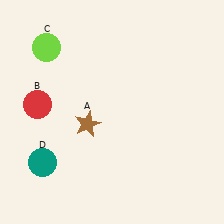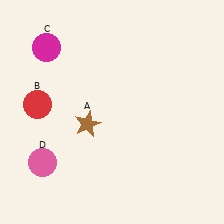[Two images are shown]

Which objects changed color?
C changed from lime to magenta. D changed from teal to pink.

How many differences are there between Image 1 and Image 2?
There are 2 differences between the two images.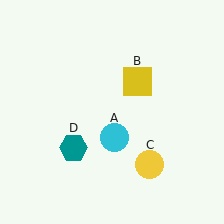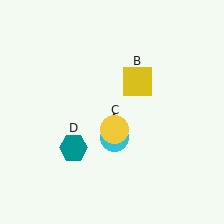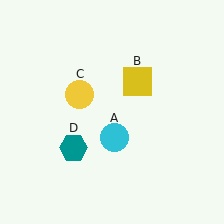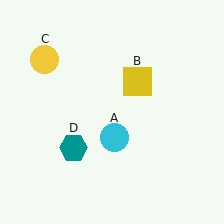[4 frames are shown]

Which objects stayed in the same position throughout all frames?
Cyan circle (object A) and yellow square (object B) and teal hexagon (object D) remained stationary.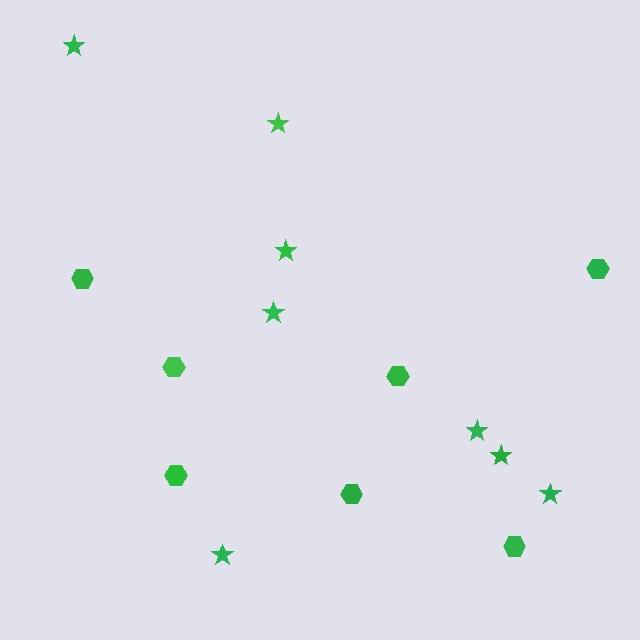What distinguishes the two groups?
There are 2 groups: one group of stars (8) and one group of hexagons (7).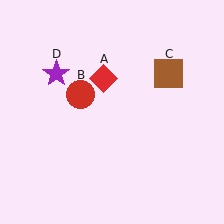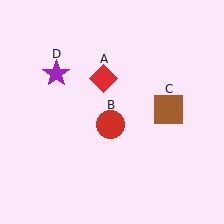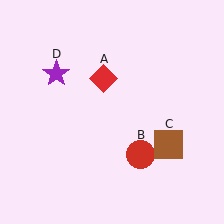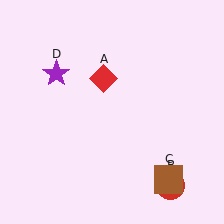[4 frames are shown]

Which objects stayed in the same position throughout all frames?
Red diamond (object A) and purple star (object D) remained stationary.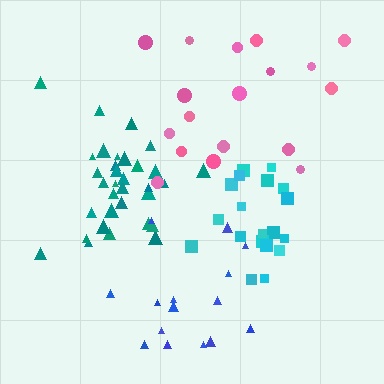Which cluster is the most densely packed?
Teal.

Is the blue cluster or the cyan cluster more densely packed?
Cyan.